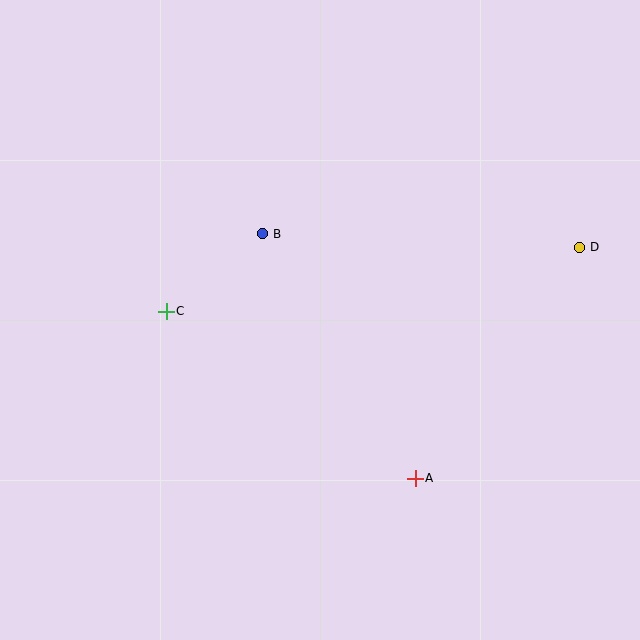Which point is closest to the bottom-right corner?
Point A is closest to the bottom-right corner.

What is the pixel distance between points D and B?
The distance between D and B is 318 pixels.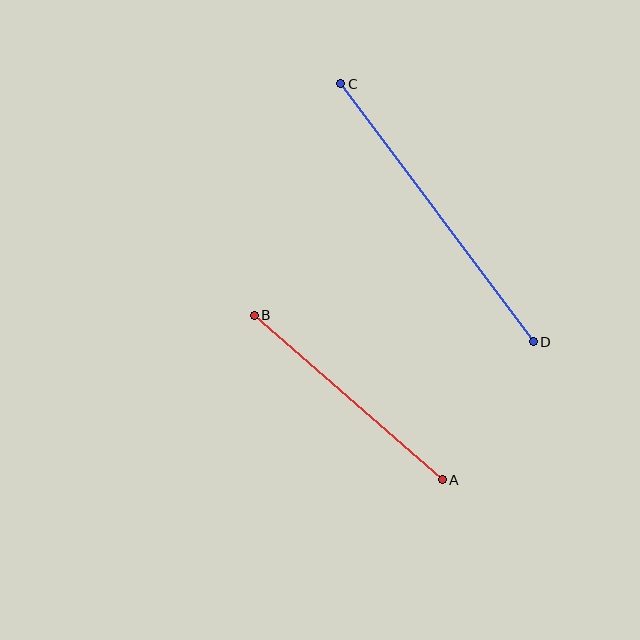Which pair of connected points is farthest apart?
Points C and D are farthest apart.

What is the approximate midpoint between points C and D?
The midpoint is at approximately (437, 213) pixels.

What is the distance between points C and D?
The distance is approximately 322 pixels.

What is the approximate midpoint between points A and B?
The midpoint is at approximately (348, 398) pixels.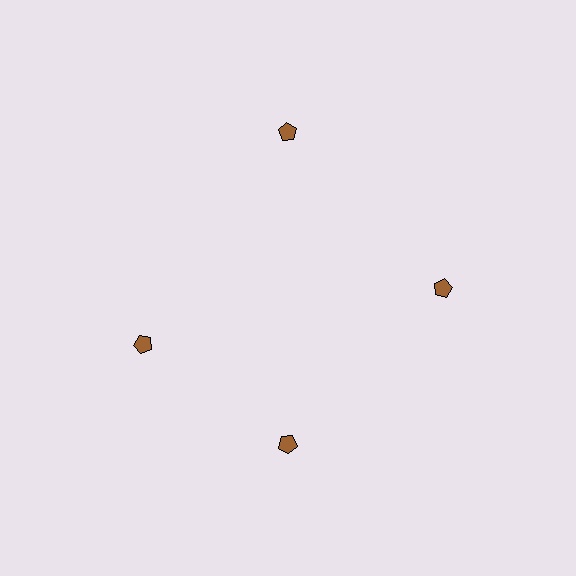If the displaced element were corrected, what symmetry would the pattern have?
It would have 4-fold rotational symmetry — the pattern would map onto itself every 90 degrees.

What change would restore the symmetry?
The symmetry would be restored by rotating it back into even spacing with its neighbors so that all 4 pentagons sit at equal angles and equal distance from the center.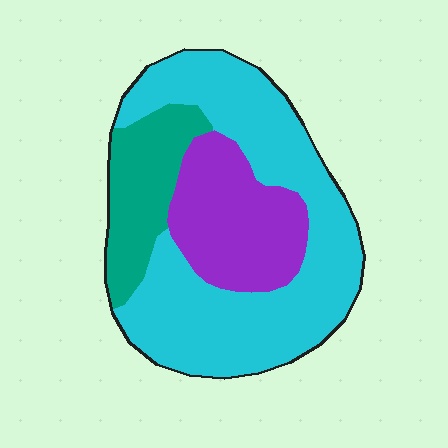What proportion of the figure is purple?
Purple covers 24% of the figure.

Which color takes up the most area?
Cyan, at roughly 60%.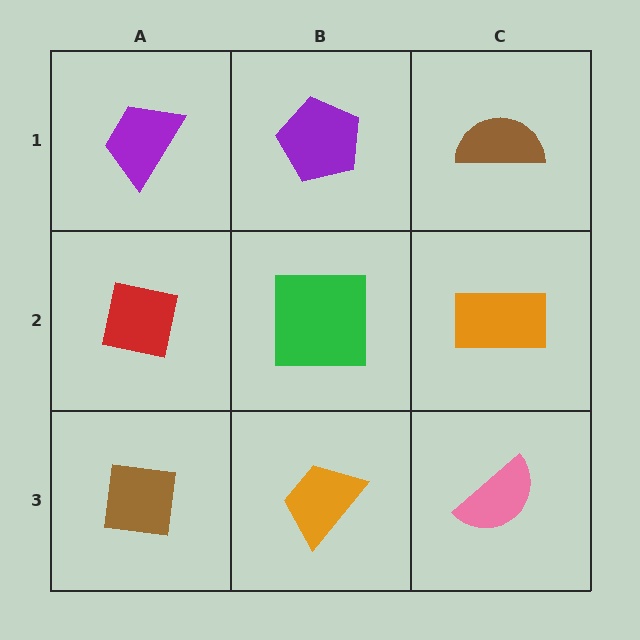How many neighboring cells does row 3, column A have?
2.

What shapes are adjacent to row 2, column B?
A purple pentagon (row 1, column B), an orange trapezoid (row 3, column B), a red square (row 2, column A), an orange rectangle (row 2, column C).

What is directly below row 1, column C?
An orange rectangle.